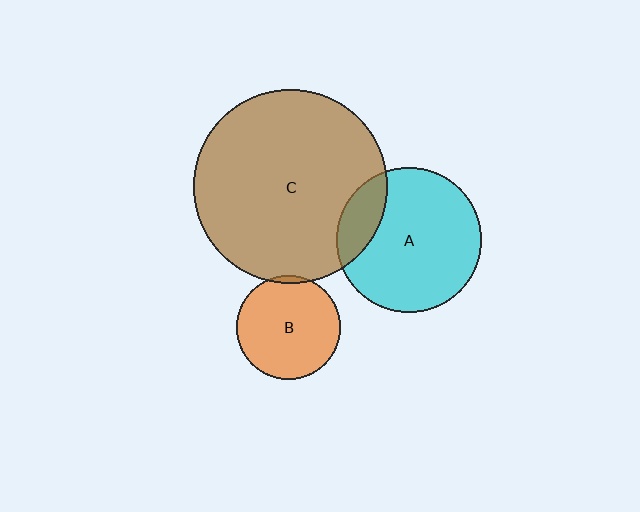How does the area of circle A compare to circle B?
Approximately 1.9 times.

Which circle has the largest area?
Circle C (brown).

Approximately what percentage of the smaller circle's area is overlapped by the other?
Approximately 5%.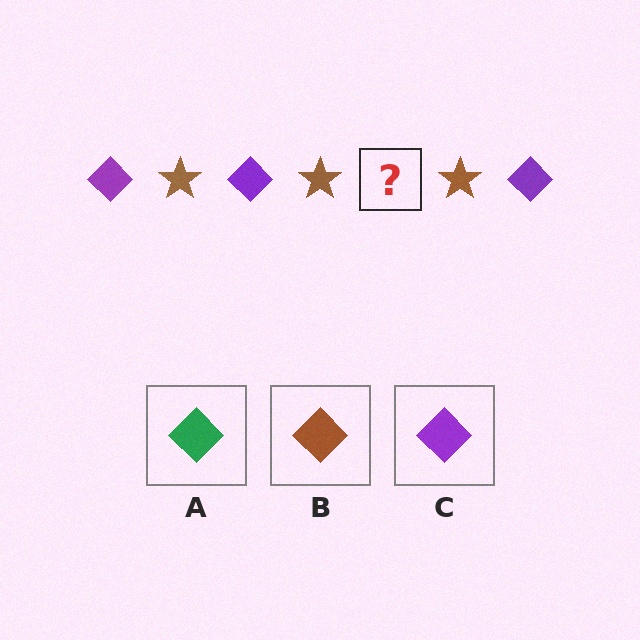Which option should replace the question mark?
Option C.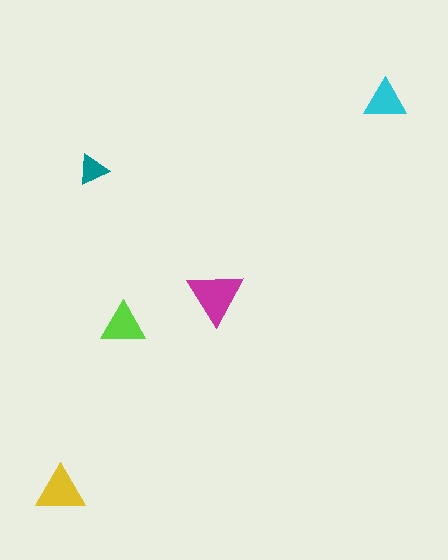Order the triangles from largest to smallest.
the magenta one, the yellow one, the lime one, the cyan one, the teal one.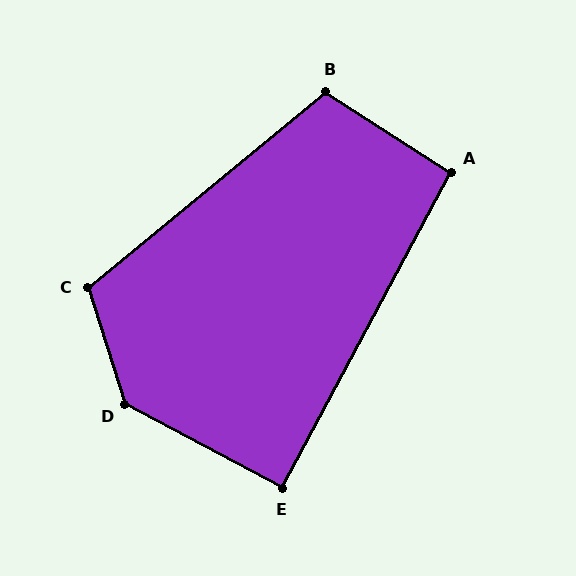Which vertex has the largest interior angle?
D, at approximately 136 degrees.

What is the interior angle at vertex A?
Approximately 95 degrees (approximately right).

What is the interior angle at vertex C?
Approximately 112 degrees (obtuse).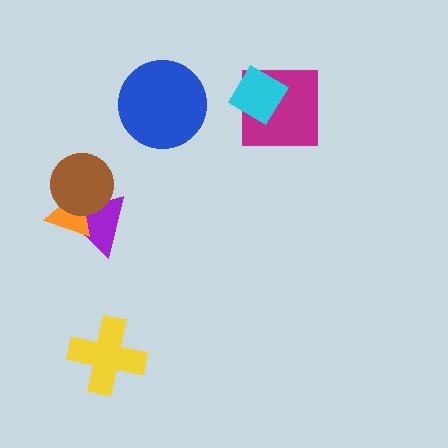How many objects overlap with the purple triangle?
2 objects overlap with the purple triangle.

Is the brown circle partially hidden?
No, no other shape covers it.